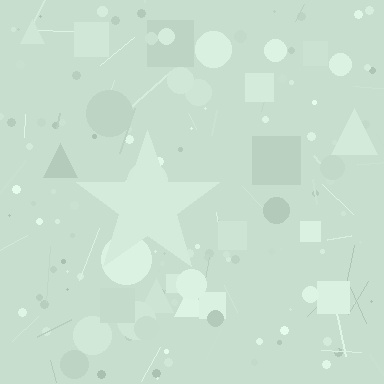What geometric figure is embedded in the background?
A star is embedded in the background.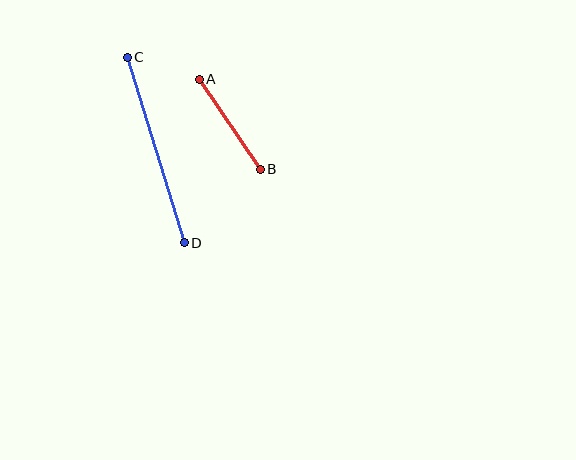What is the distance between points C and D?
The distance is approximately 194 pixels.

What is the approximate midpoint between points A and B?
The midpoint is at approximately (230, 124) pixels.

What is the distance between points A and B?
The distance is approximately 108 pixels.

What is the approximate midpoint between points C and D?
The midpoint is at approximately (156, 150) pixels.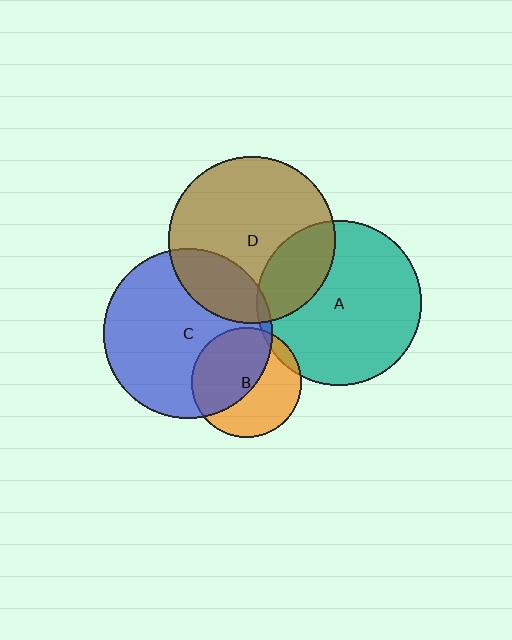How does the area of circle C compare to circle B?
Approximately 2.4 times.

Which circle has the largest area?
Circle C (blue).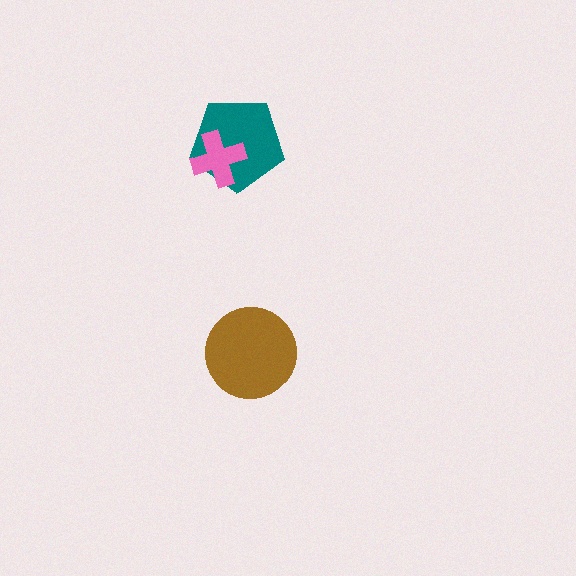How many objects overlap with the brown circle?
0 objects overlap with the brown circle.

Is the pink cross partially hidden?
No, no other shape covers it.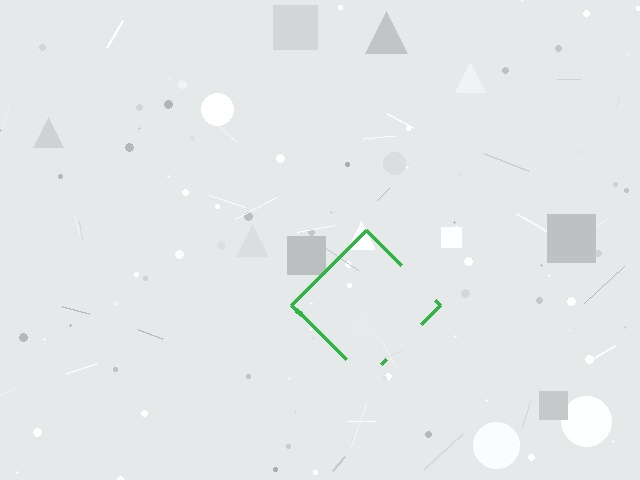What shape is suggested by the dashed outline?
The dashed outline suggests a diamond.